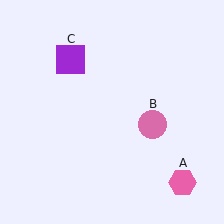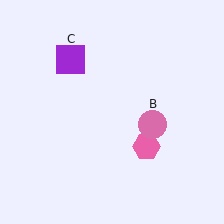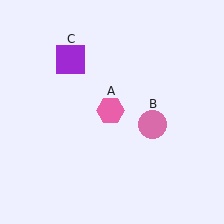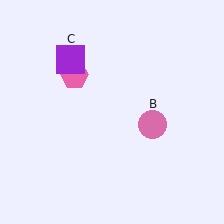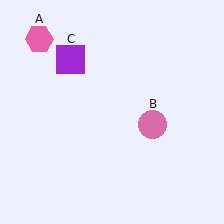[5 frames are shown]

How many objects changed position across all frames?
1 object changed position: pink hexagon (object A).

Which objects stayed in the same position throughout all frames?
Pink circle (object B) and purple square (object C) remained stationary.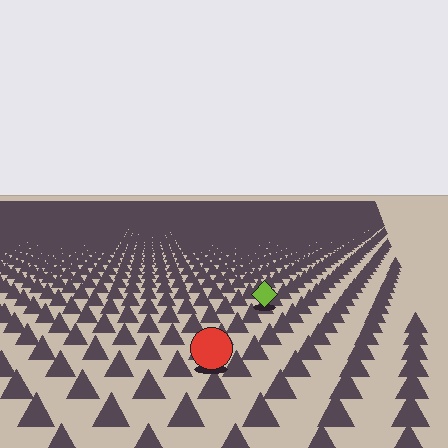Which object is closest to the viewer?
The red circle is closest. The texture marks near it are larger and more spread out.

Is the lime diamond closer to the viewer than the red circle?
No. The red circle is closer — you can tell from the texture gradient: the ground texture is coarser near it.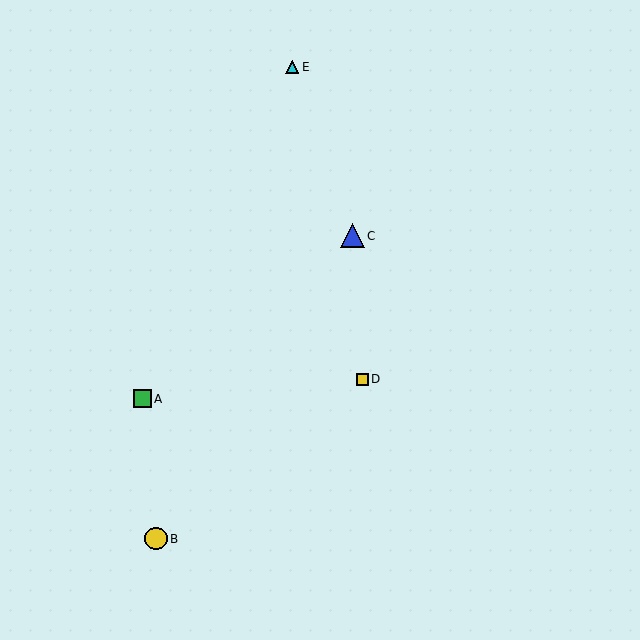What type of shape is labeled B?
Shape B is a yellow circle.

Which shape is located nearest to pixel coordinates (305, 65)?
The cyan triangle (labeled E) at (292, 67) is nearest to that location.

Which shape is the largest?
The blue triangle (labeled C) is the largest.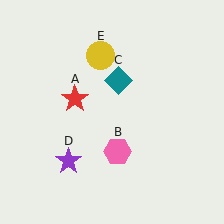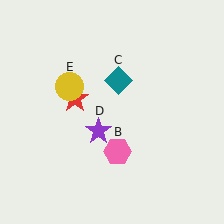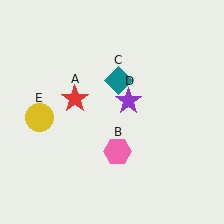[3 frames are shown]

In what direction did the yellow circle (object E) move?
The yellow circle (object E) moved down and to the left.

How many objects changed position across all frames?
2 objects changed position: purple star (object D), yellow circle (object E).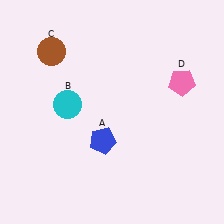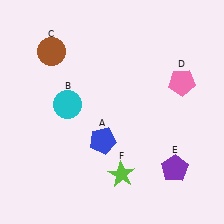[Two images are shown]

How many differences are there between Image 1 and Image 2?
There are 2 differences between the two images.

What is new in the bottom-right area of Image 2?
A purple pentagon (E) was added in the bottom-right area of Image 2.